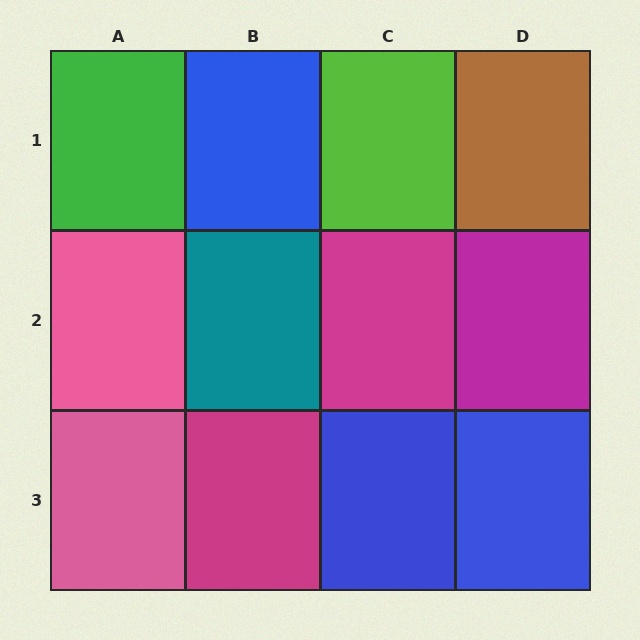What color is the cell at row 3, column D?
Blue.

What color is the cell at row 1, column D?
Brown.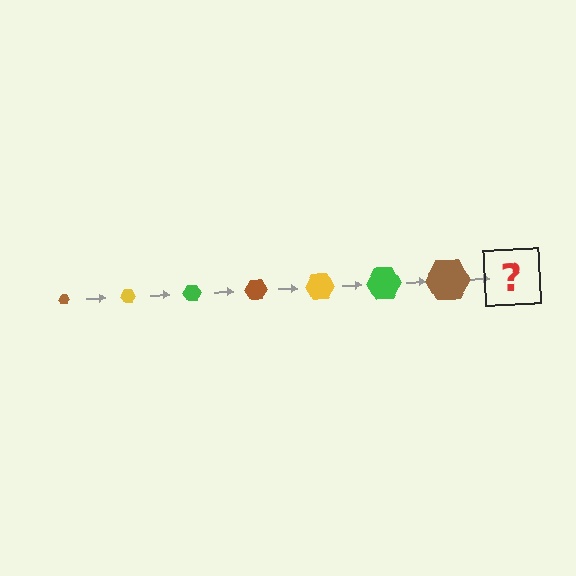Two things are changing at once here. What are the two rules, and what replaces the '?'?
The two rules are that the hexagon grows larger each step and the color cycles through brown, yellow, and green. The '?' should be a yellow hexagon, larger than the previous one.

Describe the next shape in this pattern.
It should be a yellow hexagon, larger than the previous one.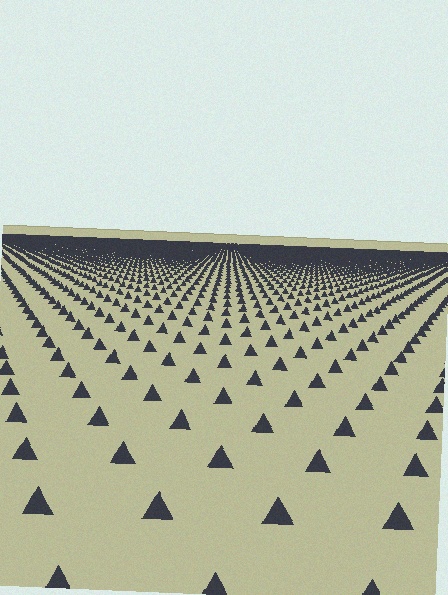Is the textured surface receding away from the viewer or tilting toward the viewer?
The surface is receding away from the viewer. Texture elements get smaller and denser toward the top.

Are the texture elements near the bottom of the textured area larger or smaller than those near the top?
Larger. Near the bottom, elements are closer to the viewer and appear at a bigger on-screen size.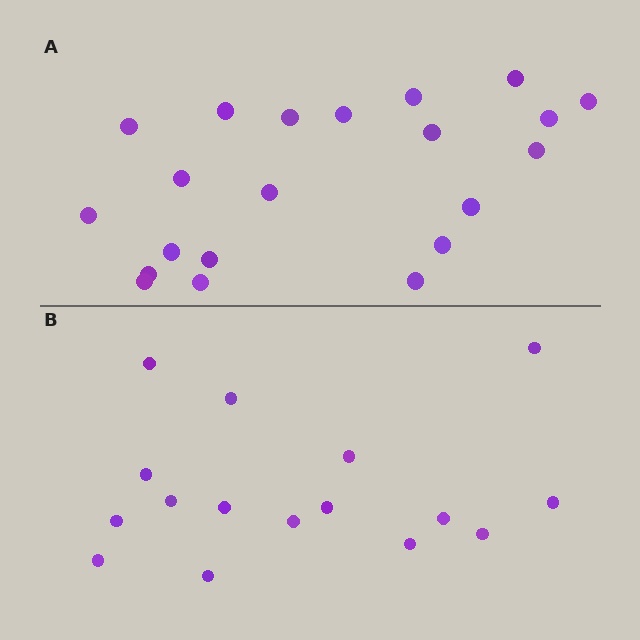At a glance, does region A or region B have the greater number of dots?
Region A (the top region) has more dots.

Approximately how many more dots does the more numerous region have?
Region A has about 5 more dots than region B.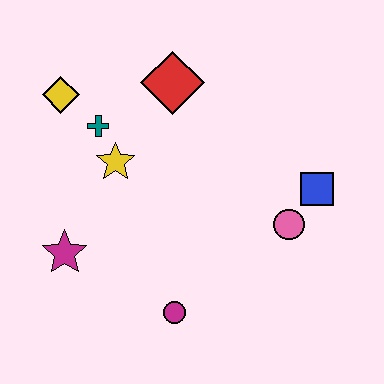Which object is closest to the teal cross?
The yellow star is closest to the teal cross.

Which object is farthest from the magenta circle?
The yellow diamond is farthest from the magenta circle.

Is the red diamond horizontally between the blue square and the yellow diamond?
Yes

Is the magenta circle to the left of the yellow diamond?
No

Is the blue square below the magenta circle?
No